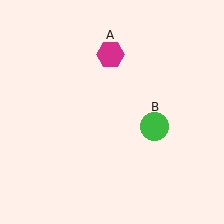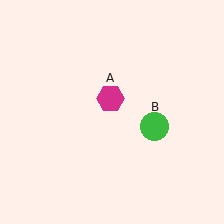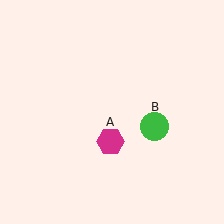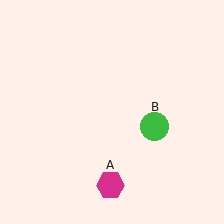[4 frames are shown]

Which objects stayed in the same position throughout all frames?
Green circle (object B) remained stationary.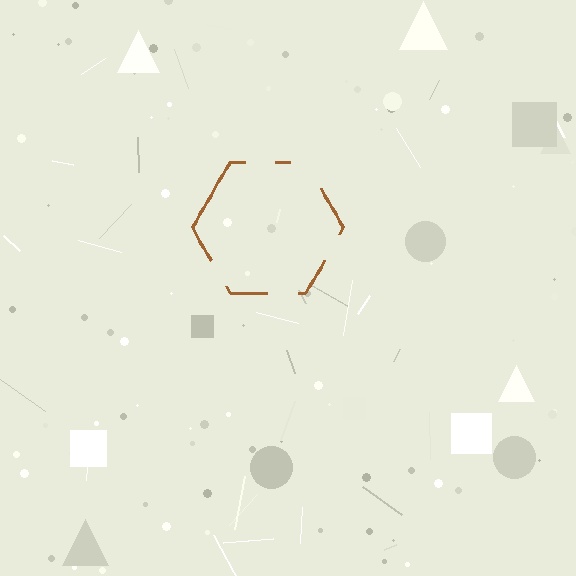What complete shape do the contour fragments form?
The contour fragments form a hexagon.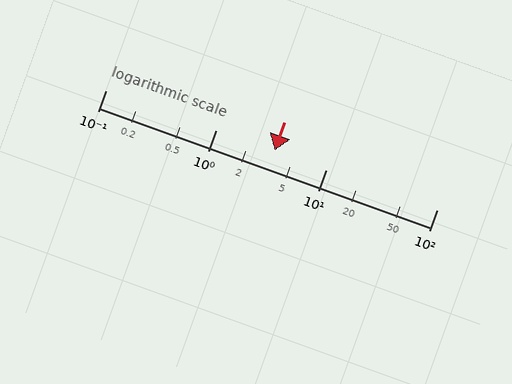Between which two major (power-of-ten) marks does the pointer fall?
The pointer is between 1 and 10.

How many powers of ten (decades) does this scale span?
The scale spans 3 decades, from 0.1 to 100.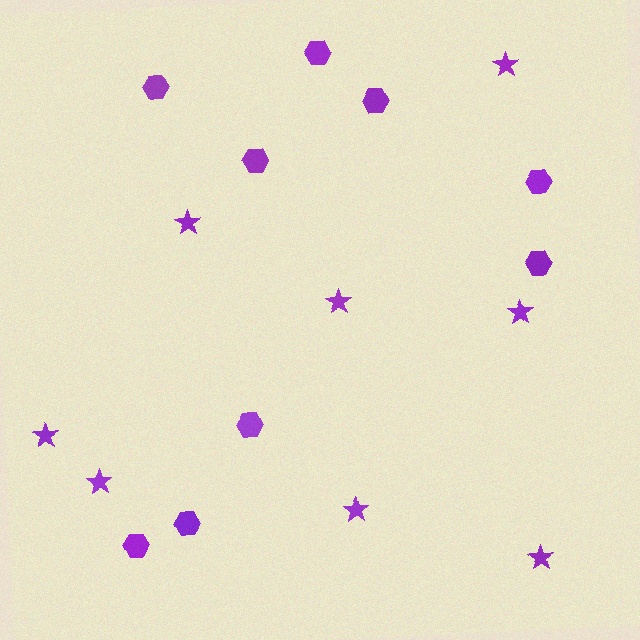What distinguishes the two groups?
There are 2 groups: one group of stars (8) and one group of hexagons (9).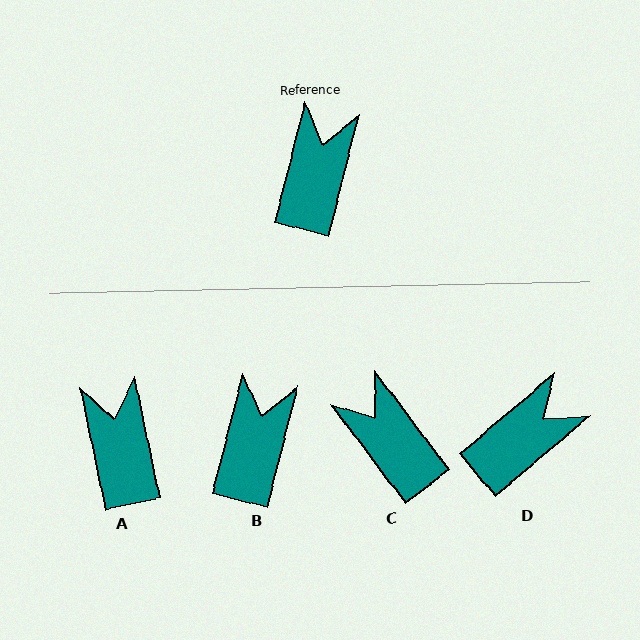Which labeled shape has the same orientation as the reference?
B.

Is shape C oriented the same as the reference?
No, it is off by about 51 degrees.